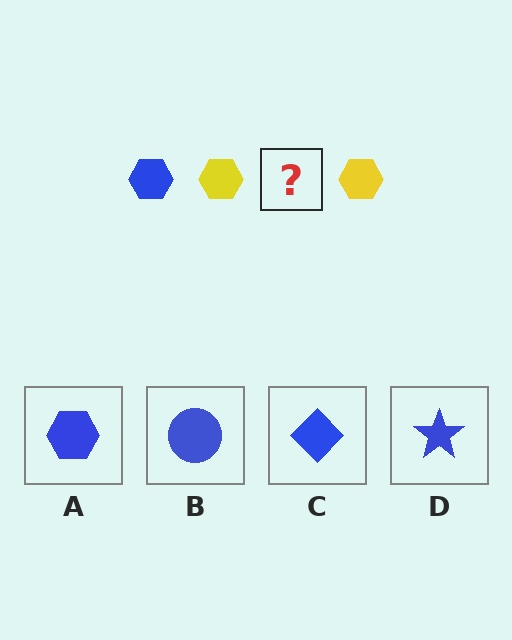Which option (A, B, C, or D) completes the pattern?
A.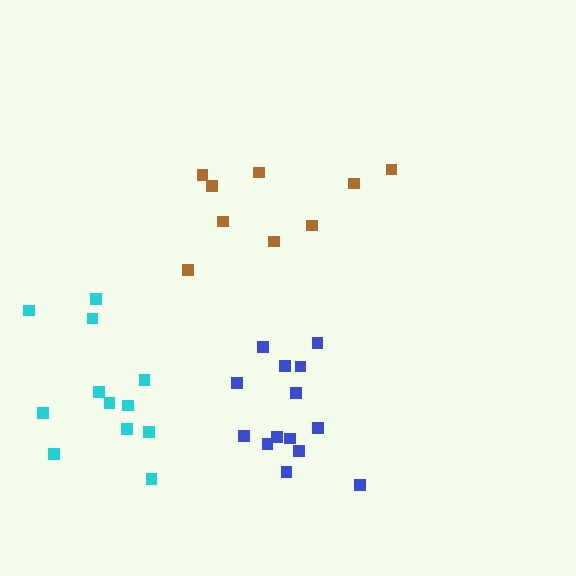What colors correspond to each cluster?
The clusters are colored: brown, blue, cyan.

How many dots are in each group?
Group 1: 9 dots, Group 2: 14 dots, Group 3: 12 dots (35 total).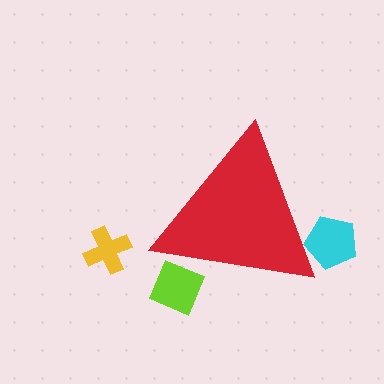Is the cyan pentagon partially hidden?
Yes, the cyan pentagon is partially hidden behind the red triangle.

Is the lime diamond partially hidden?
Yes, the lime diamond is partially hidden behind the red triangle.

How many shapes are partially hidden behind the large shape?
2 shapes are partially hidden.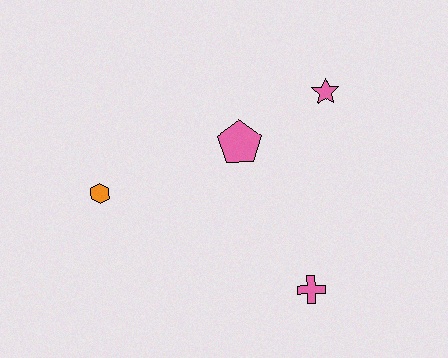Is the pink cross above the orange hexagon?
No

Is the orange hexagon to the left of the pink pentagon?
Yes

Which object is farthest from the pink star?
The orange hexagon is farthest from the pink star.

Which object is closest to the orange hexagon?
The pink pentagon is closest to the orange hexagon.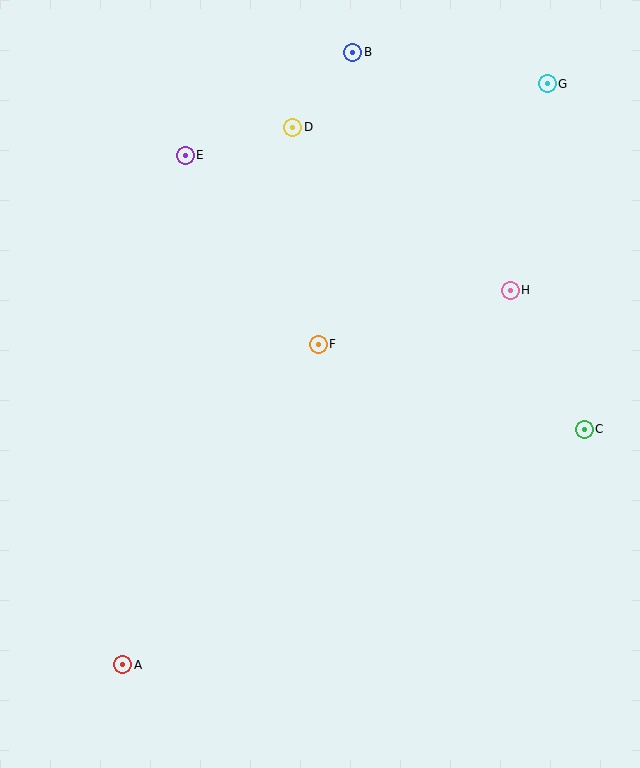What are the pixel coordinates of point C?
Point C is at (584, 429).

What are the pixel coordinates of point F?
Point F is at (318, 344).